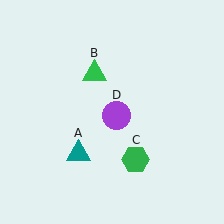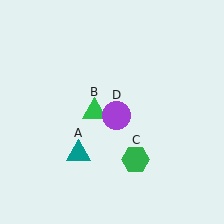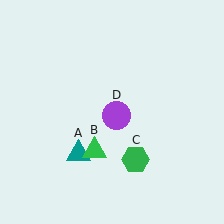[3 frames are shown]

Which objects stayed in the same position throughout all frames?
Teal triangle (object A) and green hexagon (object C) and purple circle (object D) remained stationary.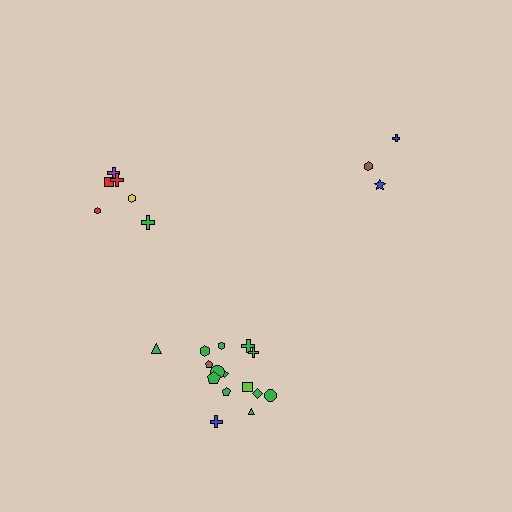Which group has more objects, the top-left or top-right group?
The top-left group.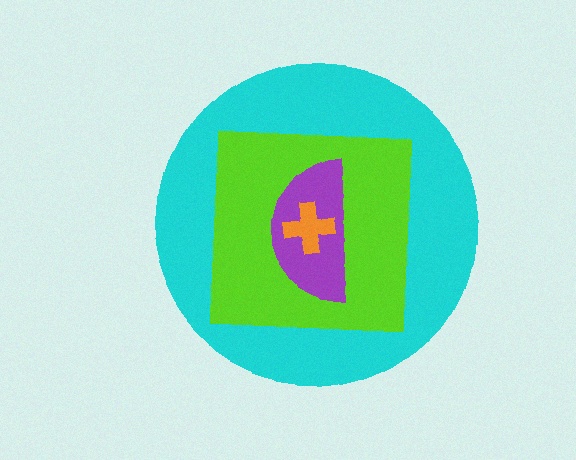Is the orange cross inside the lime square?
Yes.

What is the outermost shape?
The cyan circle.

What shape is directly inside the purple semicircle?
The orange cross.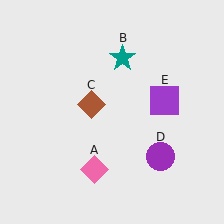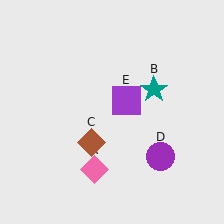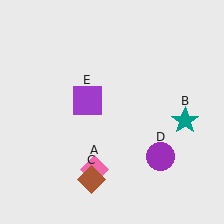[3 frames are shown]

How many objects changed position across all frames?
3 objects changed position: teal star (object B), brown diamond (object C), purple square (object E).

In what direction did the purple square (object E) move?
The purple square (object E) moved left.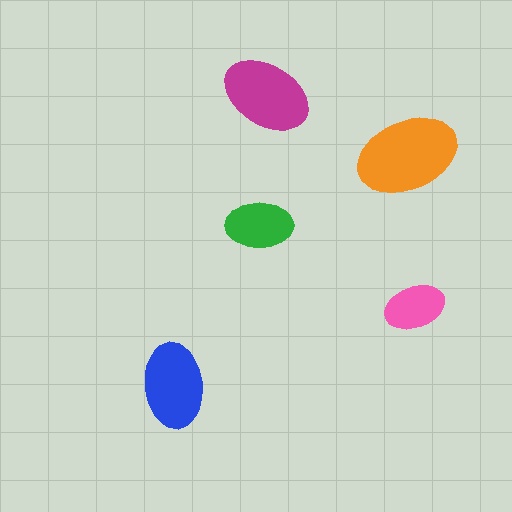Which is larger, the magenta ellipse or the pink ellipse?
The magenta one.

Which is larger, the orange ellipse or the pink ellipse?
The orange one.